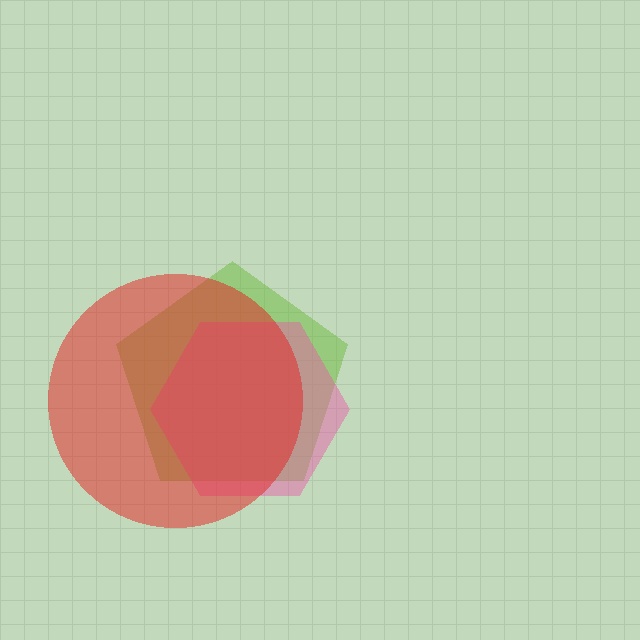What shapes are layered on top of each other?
The layered shapes are: a lime pentagon, a pink hexagon, a red circle.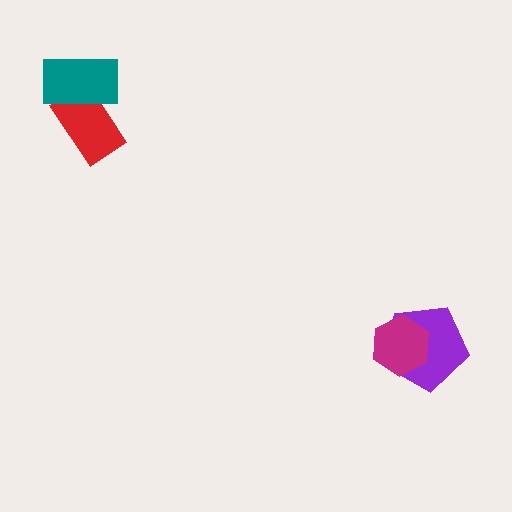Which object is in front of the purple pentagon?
The magenta hexagon is in front of the purple pentagon.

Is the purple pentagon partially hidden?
Yes, it is partially covered by another shape.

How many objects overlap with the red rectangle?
1 object overlaps with the red rectangle.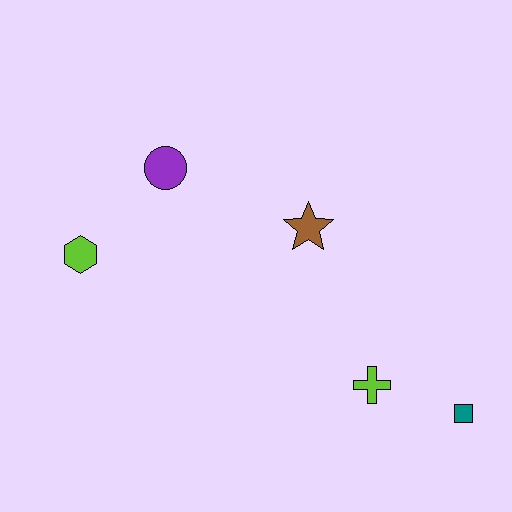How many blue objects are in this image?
There are no blue objects.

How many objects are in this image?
There are 5 objects.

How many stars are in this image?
There is 1 star.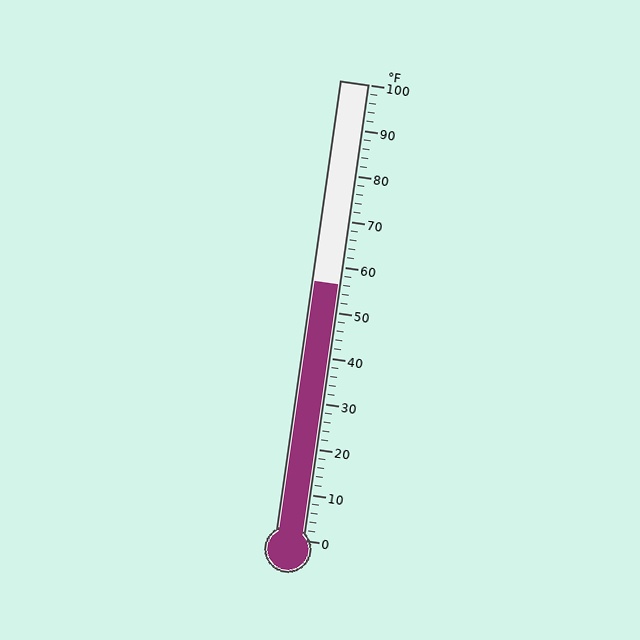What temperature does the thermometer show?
The thermometer shows approximately 56°F.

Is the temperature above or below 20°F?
The temperature is above 20°F.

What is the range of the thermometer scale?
The thermometer scale ranges from 0°F to 100°F.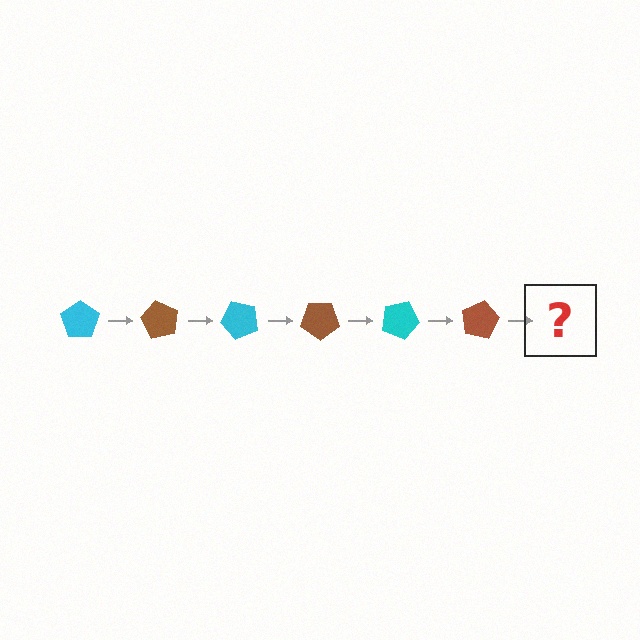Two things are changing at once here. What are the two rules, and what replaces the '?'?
The two rules are that it rotates 60 degrees each step and the color cycles through cyan and brown. The '?' should be a cyan pentagon, rotated 360 degrees from the start.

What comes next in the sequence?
The next element should be a cyan pentagon, rotated 360 degrees from the start.